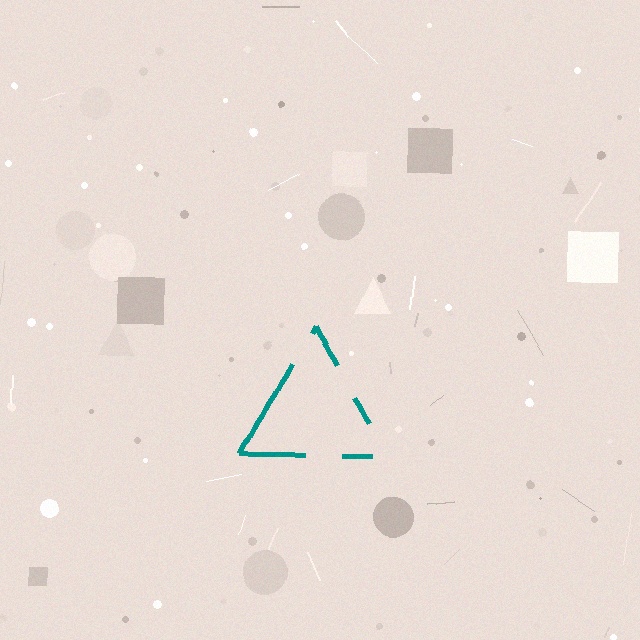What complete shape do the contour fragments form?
The contour fragments form a triangle.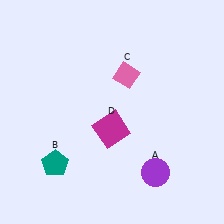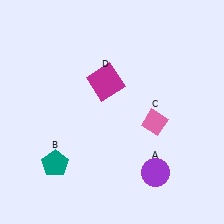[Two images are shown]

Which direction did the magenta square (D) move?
The magenta square (D) moved up.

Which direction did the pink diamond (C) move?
The pink diamond (C) moved down.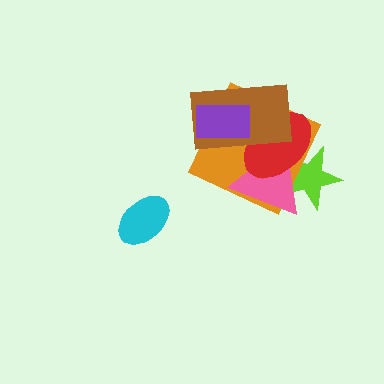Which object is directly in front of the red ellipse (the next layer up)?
The brown rectangle is directly in front of the red ellipse.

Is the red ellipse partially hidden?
Yes, it is partially covered by another shape.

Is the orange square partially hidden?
Yes, it is partially covered by another shape.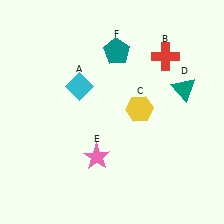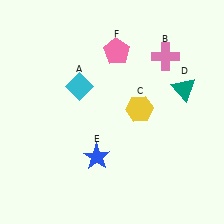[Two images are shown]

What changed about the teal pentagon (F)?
In Image 1, F is teal. In Image 2, it changed to pink.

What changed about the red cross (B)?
In Image 1, B is red. In Image 2, it changed to pink.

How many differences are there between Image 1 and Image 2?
There are 3 differences between the two images.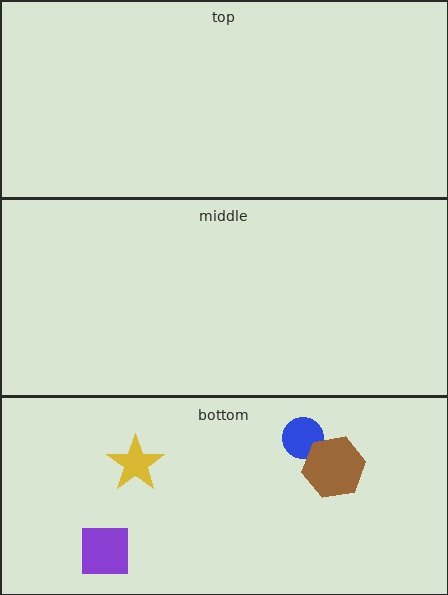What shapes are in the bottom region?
The blue circle, the purple square, the yellow star, the brown hexagon.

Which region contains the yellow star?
The bottom region.